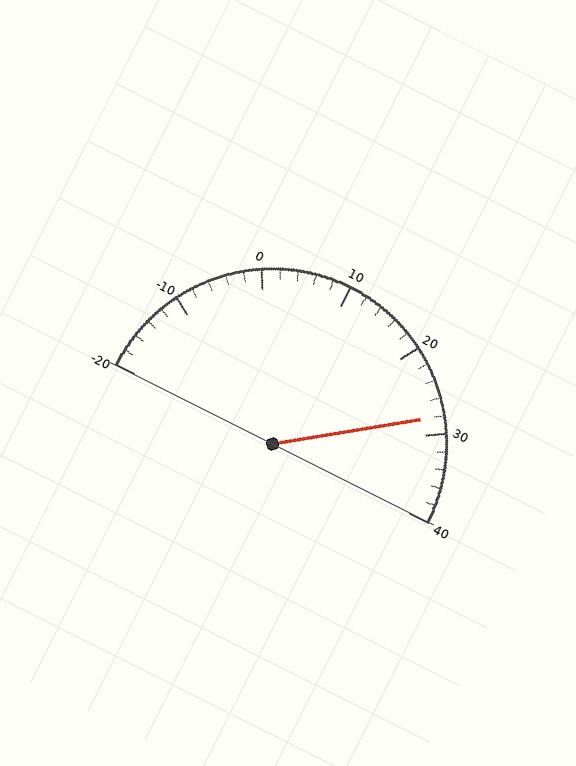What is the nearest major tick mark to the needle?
The nearest major tick mark is 30.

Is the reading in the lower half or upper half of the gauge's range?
The reading is in the upper half of the range (-20 to 40).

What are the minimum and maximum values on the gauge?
The gauge ranges from -20 to 40.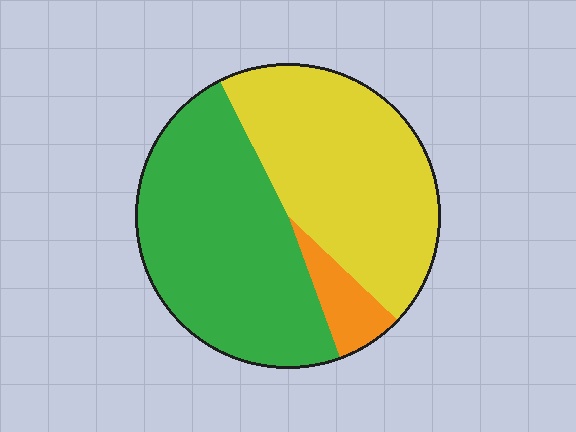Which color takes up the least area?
Orange, at roughly 5%.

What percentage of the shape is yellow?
Yellow takes up between a third and a half of the shape.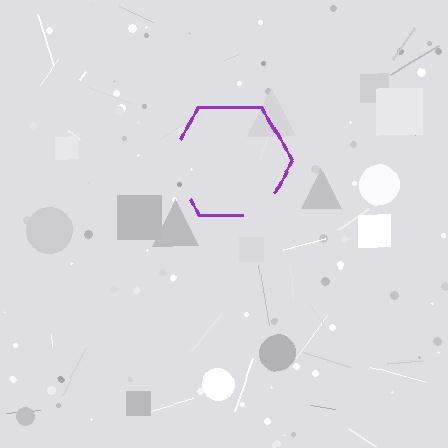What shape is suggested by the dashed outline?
The dashed outline suggests a hexagon.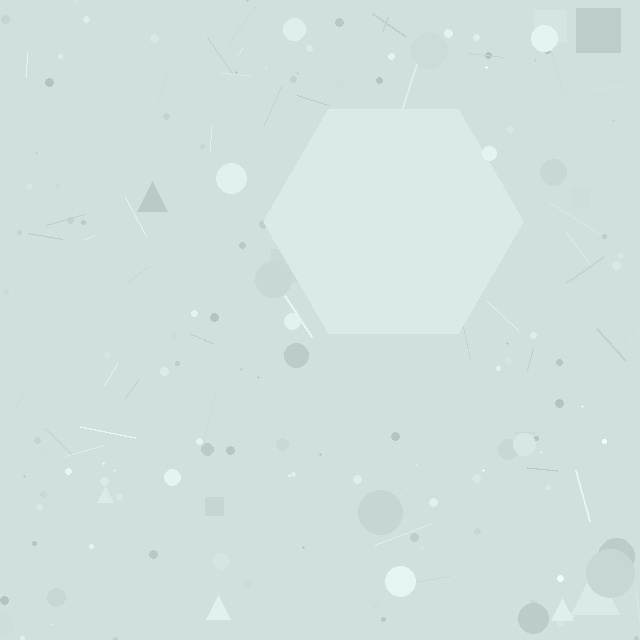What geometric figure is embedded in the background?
A hexagon is embedded in the background.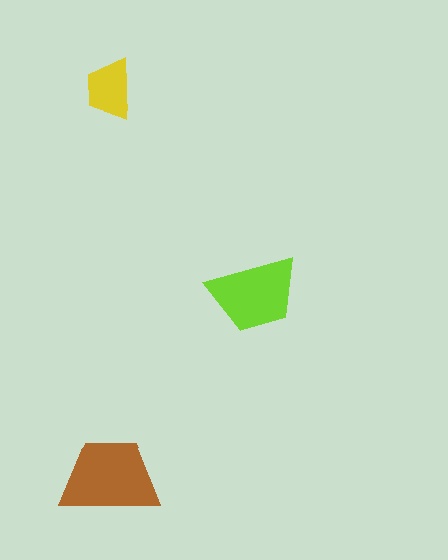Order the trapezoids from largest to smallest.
the brown one, the lime one, the yellow one.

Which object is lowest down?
The brown trapezoid is bottommost.